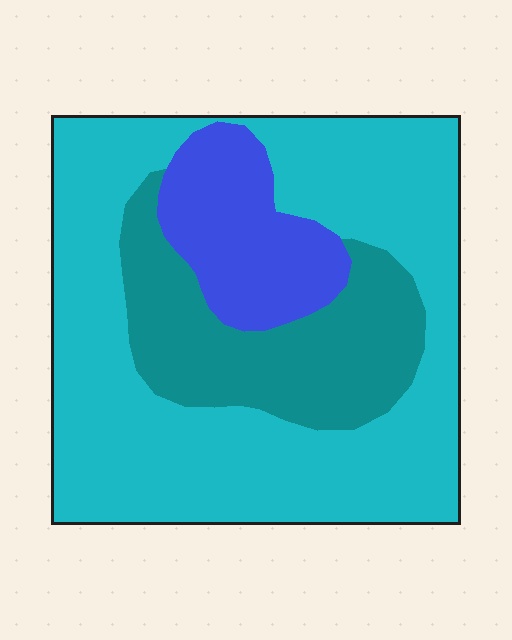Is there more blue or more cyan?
Cyan.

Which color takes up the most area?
Cyan, at roughly 60%.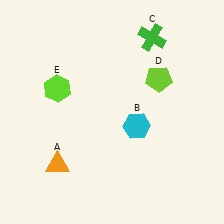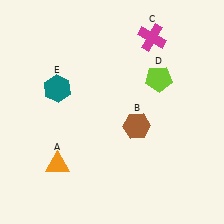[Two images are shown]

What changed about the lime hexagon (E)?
In Image 1, E is lime. In Image 2, it changed to teal.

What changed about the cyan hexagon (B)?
In Image 1, B is cyan. In Image 2, it changed to brown.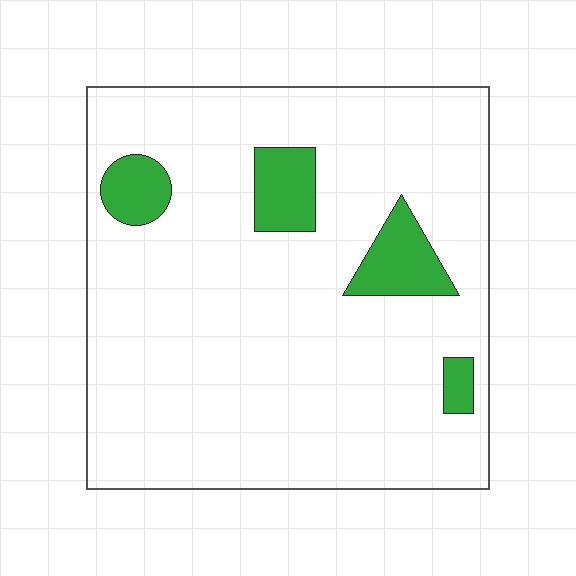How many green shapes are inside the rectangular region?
4.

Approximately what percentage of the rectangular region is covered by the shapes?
Approximately 10%.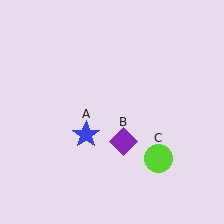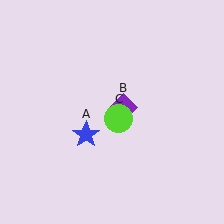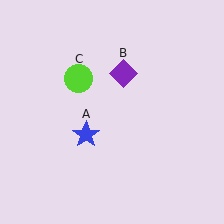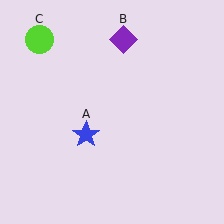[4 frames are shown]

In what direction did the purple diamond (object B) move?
The purple diamond (object B) moved up.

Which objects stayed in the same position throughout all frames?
Blue star (object A) remained stationary.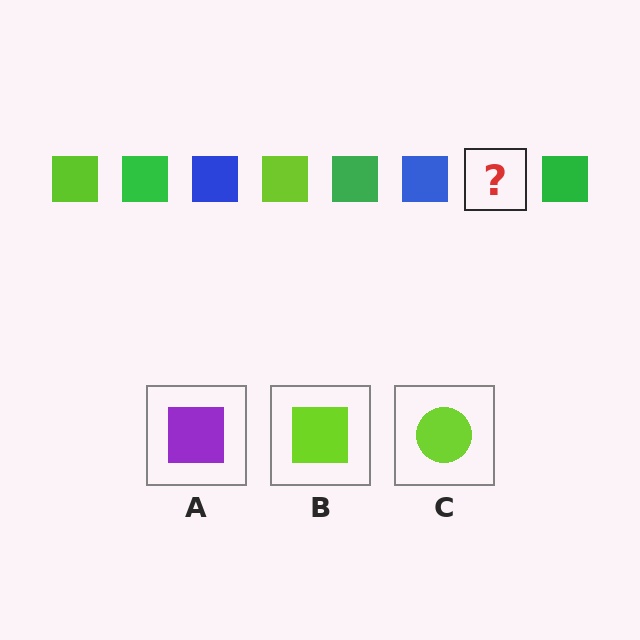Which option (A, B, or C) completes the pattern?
B.